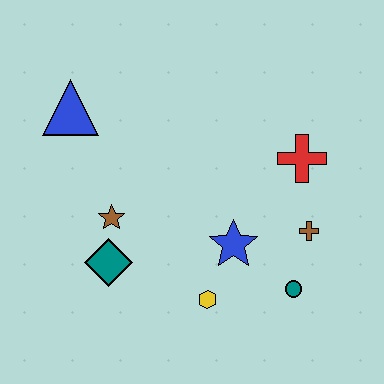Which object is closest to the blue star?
The yellow hexagon is closest to the blue star.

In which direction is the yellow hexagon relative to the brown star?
The yellow hexagon is to the right of the brown star.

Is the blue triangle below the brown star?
No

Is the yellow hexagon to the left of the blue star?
Yes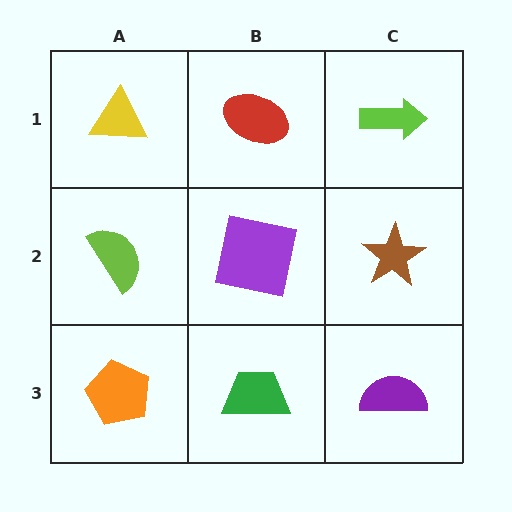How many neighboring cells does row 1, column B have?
3.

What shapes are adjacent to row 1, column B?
A purple square (row 2, column B), a yellow triangle (row 1, column A), a lime arrow (row 1, column C).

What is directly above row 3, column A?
A lime semicircle.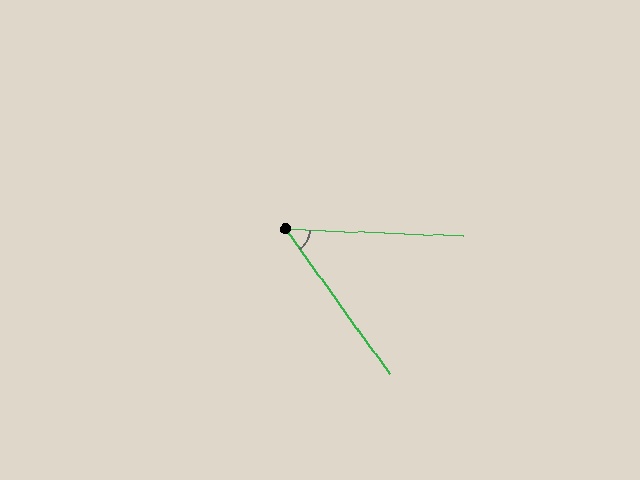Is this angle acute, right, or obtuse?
It is acute.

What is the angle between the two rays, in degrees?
Approximately 52 degrees.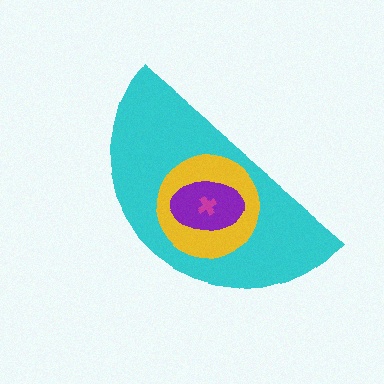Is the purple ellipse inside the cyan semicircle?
Yes.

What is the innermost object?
The magenta cross.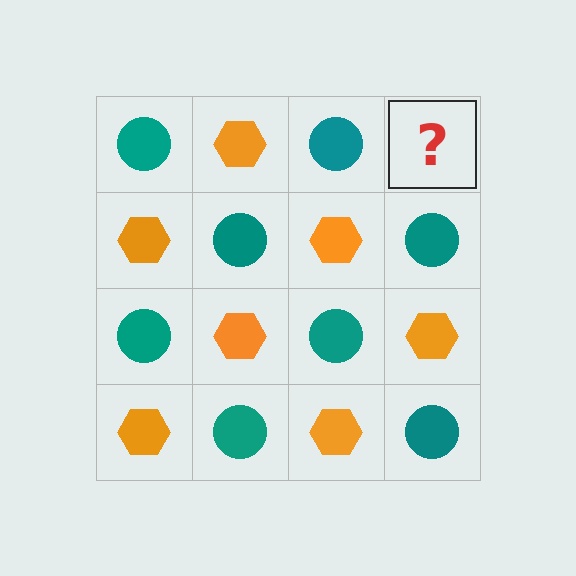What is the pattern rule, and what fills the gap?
The rule is that it alternates teal circle and orange hexagon in a checkerboard pattern. The gap should be filled with an orange hexagon.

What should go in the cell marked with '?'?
The missing cell should contain an orange hexagon.